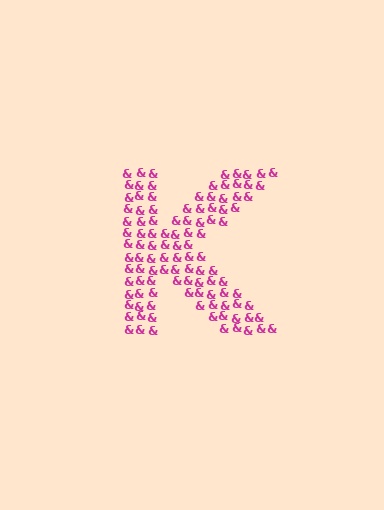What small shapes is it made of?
It is made of small ampersands.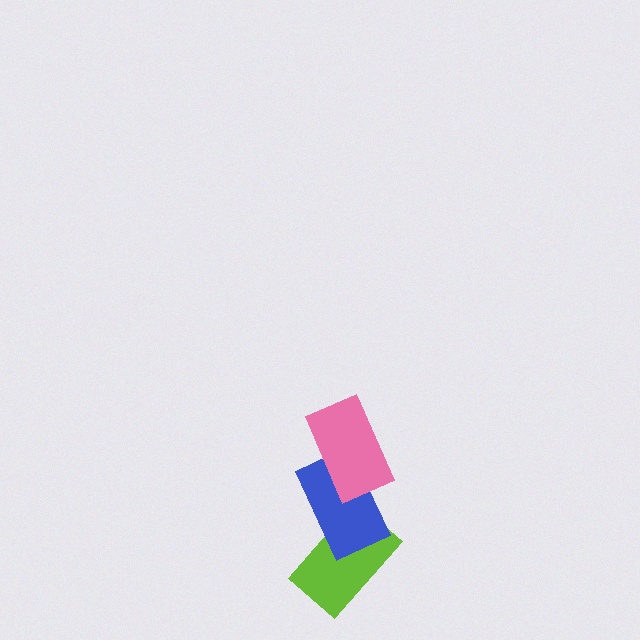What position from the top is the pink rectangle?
The pink rectangle is 1st from the top.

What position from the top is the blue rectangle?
The blue rectangle is 2nd from the top.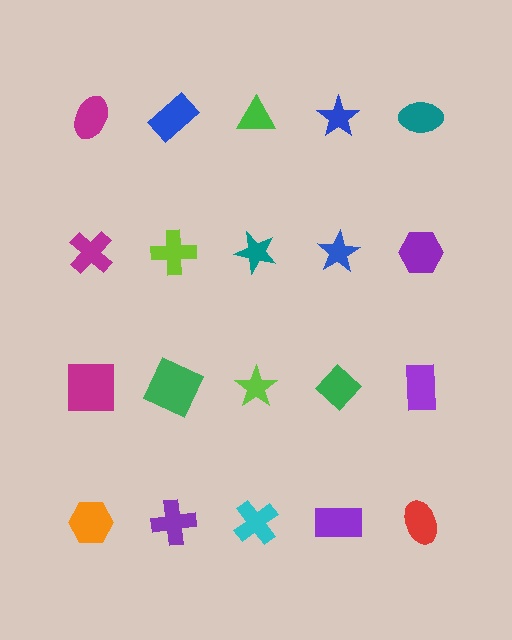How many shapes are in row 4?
5 shapes.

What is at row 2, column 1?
A magenta cross.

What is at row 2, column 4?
A blue star.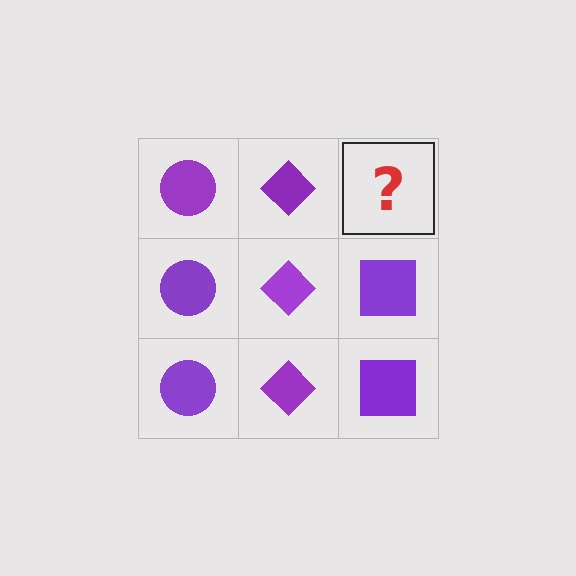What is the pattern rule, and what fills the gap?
The rule is that each column has a consistent shape. The gap should be filled with a purple square.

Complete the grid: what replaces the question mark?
The question mark should be replaced with a purple square.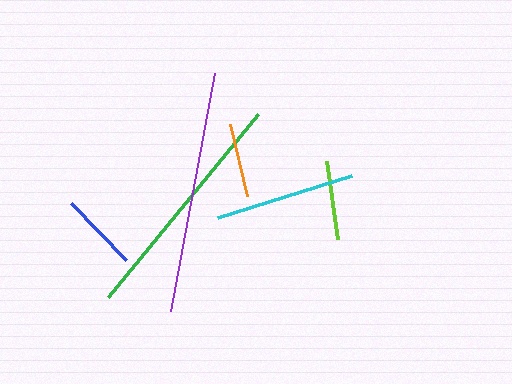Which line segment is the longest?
The purple line is the longest at approximately 242 pixels.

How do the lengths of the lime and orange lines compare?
The lime and orange lines are approximately the same length.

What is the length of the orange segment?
The orange segment is approximately 73 pixels long.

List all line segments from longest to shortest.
From longest to shortest: purple, green, cyan, blue, lime, orange.